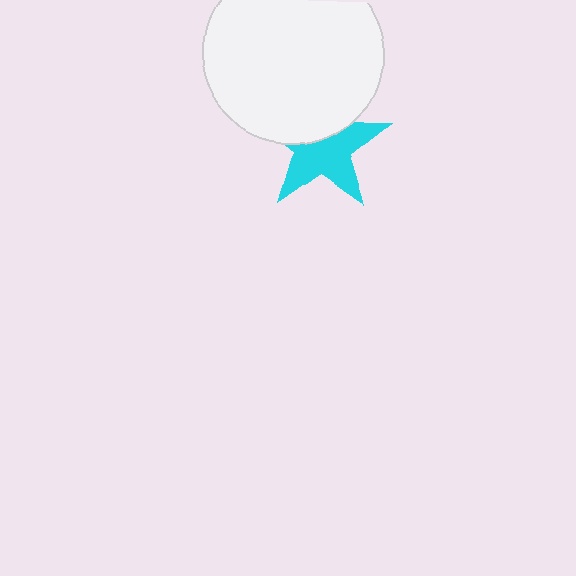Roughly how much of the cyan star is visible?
About half of it is visible (roughly 60%).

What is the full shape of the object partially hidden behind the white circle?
The partially hidden object is a cyan star.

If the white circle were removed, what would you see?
You would see the complete cyan star.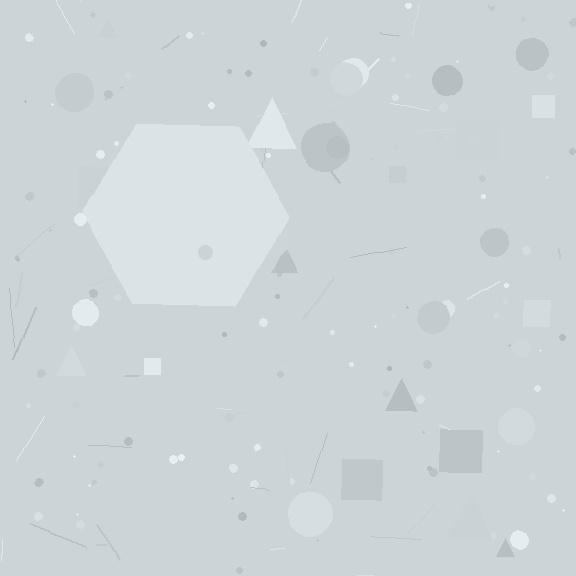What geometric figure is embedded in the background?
A hexagon is embedded in the background.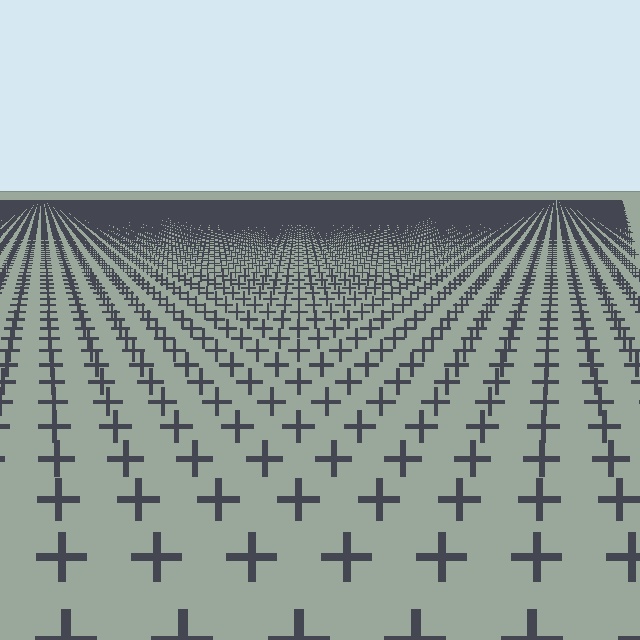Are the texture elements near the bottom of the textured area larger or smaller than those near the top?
Larger. Near the bottom, elements are closer to the viewer and appear at a bigger on-screen size.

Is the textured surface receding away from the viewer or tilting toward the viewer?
The surface is receding away from the viewer. Texture elements get smaller and denser toward the top.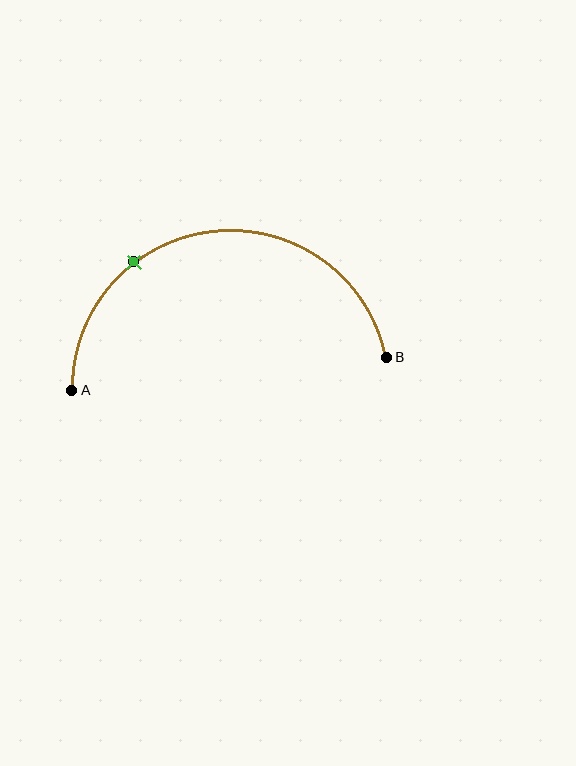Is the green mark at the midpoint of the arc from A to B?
No. The green mark lies on the arc but is closer to endpoint A. The arc midpoint would be at the point on the curve equidistant along the arc from both A and B.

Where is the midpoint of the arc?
The arc midpoint is the point on the curve farthest from the straight line joining A and B. It sits above that line.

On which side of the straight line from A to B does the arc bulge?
The arc bulges above the straight line connecting A and B.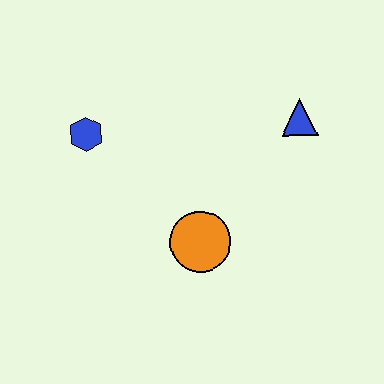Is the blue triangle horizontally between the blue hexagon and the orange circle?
No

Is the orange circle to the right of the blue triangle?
No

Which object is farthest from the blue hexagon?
The blue triangle is farthest from the blue hexagon.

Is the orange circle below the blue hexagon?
Yes